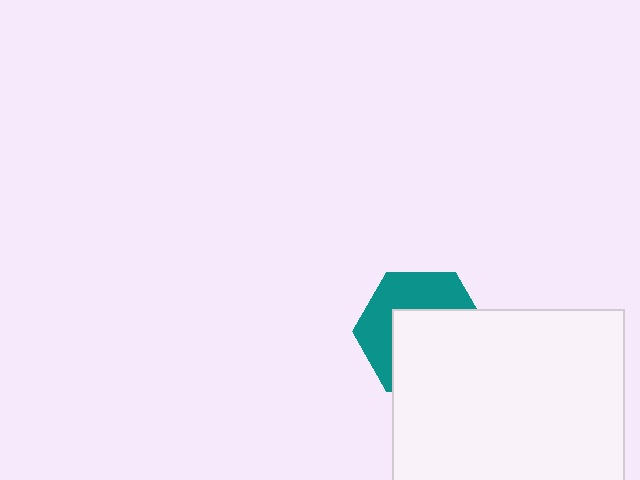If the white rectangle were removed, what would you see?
You would see the complete teal hexagon.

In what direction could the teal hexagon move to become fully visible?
The teal hexagon could move toward the upper-left. That would shift it out from behind the white rectangle entirely.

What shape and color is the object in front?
The object in front is a white rectangle.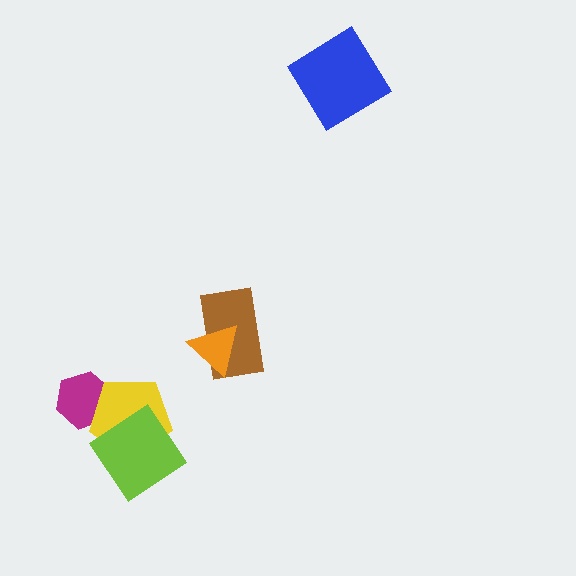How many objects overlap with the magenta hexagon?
1 object overlaps with the magenta hexagon.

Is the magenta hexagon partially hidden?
Yes, it is partially covered by another shape.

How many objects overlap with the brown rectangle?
1 object overlaps with the brown rectangle.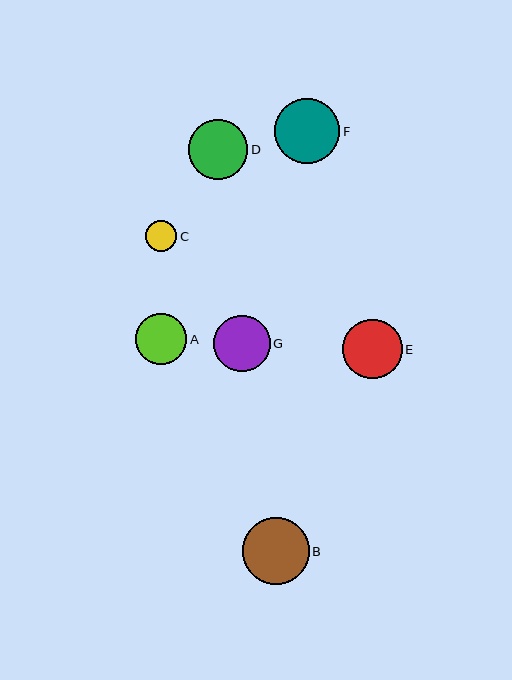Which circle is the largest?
Circle B is the largest with a size of approximately 67 pixels.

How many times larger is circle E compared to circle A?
Circle E is approximately 1.2 times the size of circle A.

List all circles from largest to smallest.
From largest to smallest: B, F, E, D, G, A, C.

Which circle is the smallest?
Circle C is the smallest with a size of approximately 31 pixels.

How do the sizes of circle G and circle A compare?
Circle G and circle A are approximately the same size.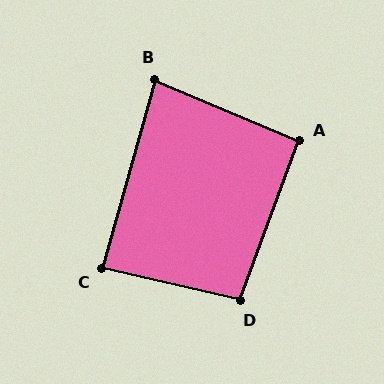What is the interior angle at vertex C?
Approximately 87 degrees (approximately right).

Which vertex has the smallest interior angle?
B, at approximately 83 degrees.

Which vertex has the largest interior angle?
D, at approximately 97 degrees.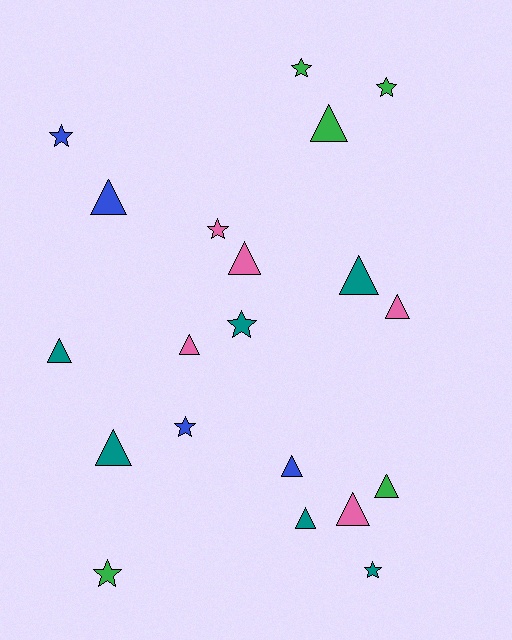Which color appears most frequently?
Teal, with 6 objects.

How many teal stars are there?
There are 2 teal stars.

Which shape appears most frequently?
Triangle, with 12 objects.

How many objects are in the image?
There are 20 objects.